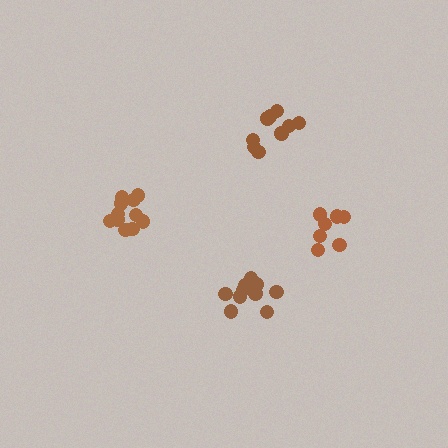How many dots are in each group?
Group 1: 9 dots, Group 2: 10 dots, Group 3: 11 dots, Group 4: 7 dots (37 total).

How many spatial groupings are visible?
There are 4 spatial groupings.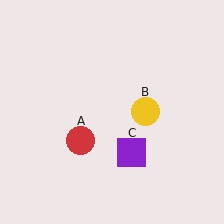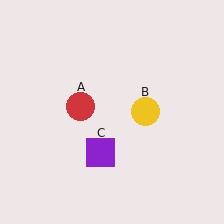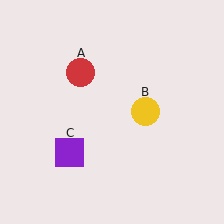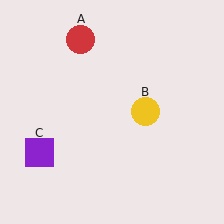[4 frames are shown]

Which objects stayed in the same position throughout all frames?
Yellow circle (object B) remained stationary.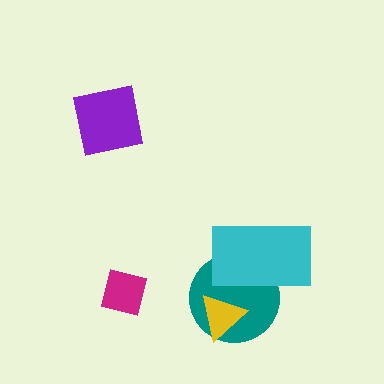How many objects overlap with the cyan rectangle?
1 object overlaps with the cyan rectangle.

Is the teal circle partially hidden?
Yes, it is partially covered by another shape.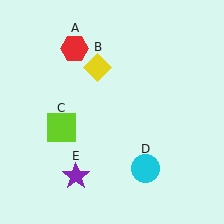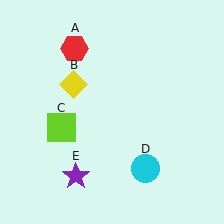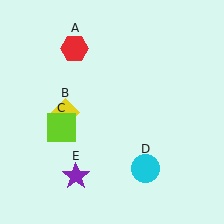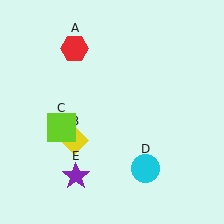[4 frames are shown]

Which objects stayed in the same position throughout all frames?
Red hexagon (object A) and lime square (object C) and cyan circle (object D) and purple star (object E) remained stationary.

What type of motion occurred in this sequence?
The yellow diamond (object B) rotated counterclockwise around the center of the scene.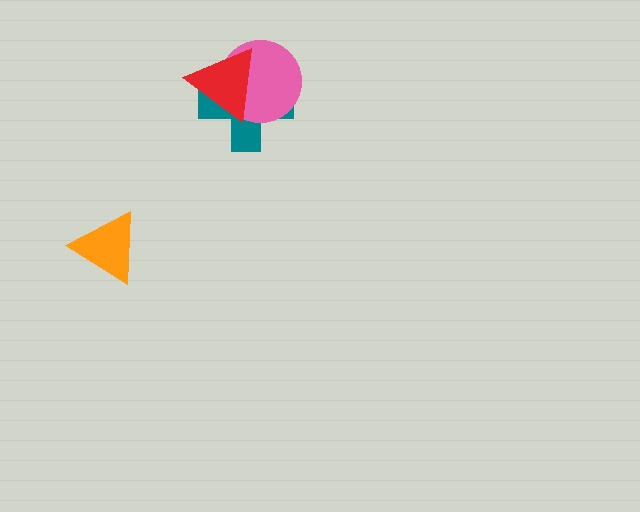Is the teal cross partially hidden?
Yes, it is partially covered by another shape.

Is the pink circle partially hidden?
Yes, it is partially covered by another shape.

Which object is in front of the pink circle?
The red triangle is in front of the pink circle.